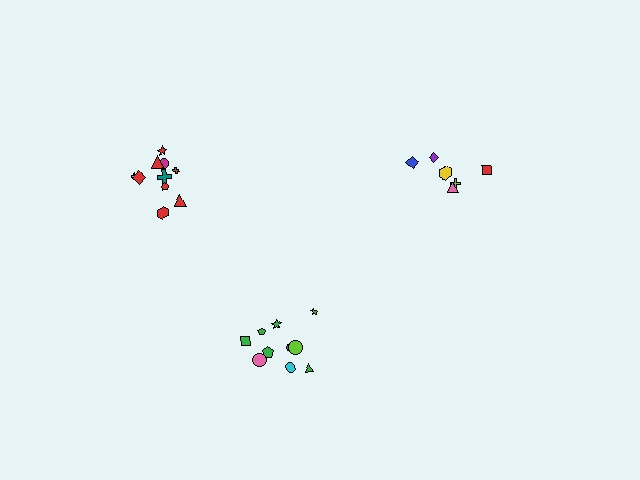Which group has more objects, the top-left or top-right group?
The top-left group.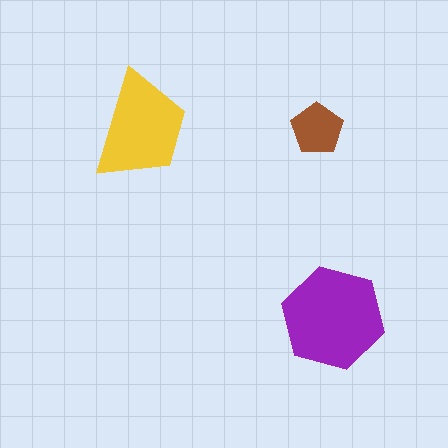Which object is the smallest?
The brown pentagon.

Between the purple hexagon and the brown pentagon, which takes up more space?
The purple hexagon.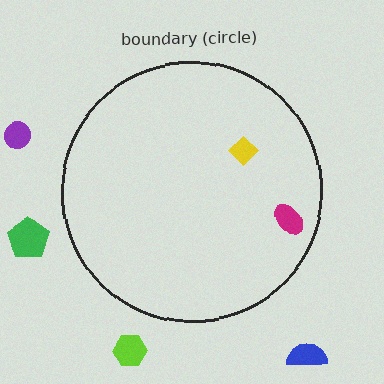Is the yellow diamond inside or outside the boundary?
Inside.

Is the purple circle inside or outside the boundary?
Outside.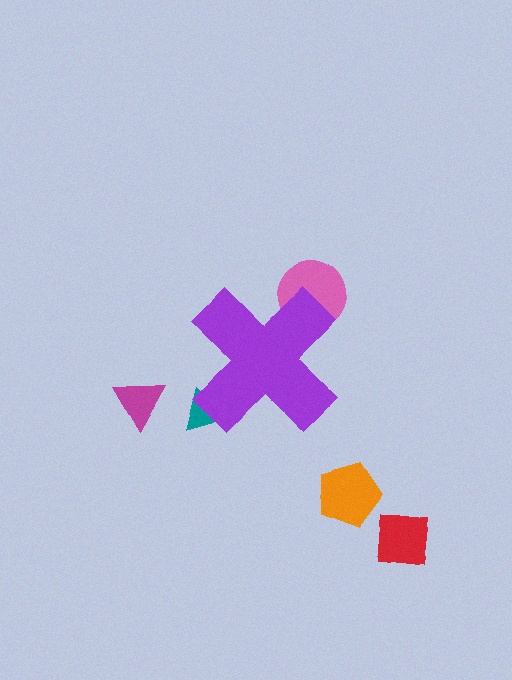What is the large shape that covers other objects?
A purple cross.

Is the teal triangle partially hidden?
Yes, the teal triangle is partially hidden behind the purple cross.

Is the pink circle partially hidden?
Yes, the pink circle is partially hidden behind the purple cross.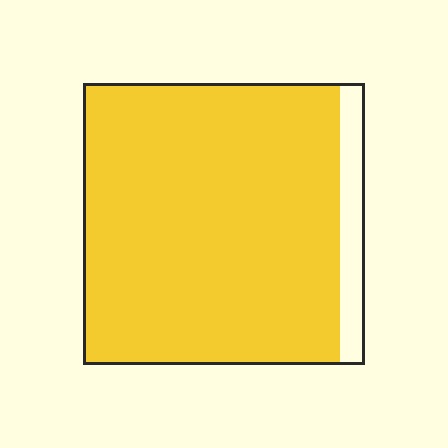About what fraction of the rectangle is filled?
About nine tenths (9/10).